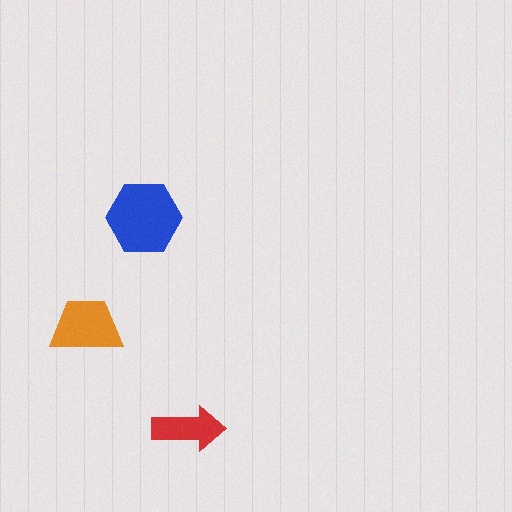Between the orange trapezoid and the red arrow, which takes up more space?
The orange trapezoid.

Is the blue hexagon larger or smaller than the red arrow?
Larger.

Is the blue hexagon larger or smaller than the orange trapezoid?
Larger.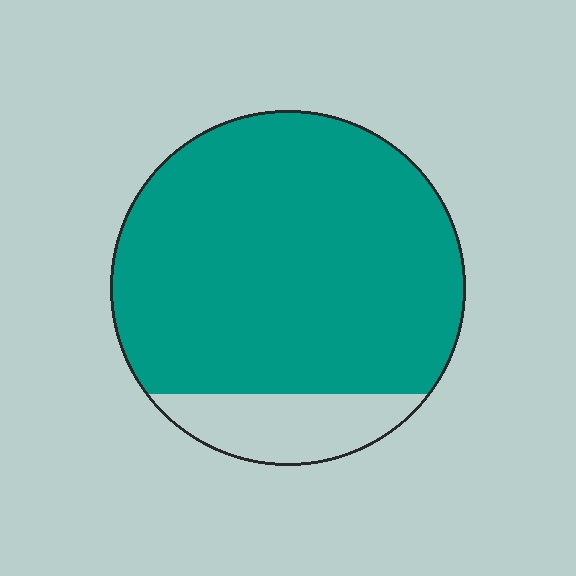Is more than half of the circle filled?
Yes.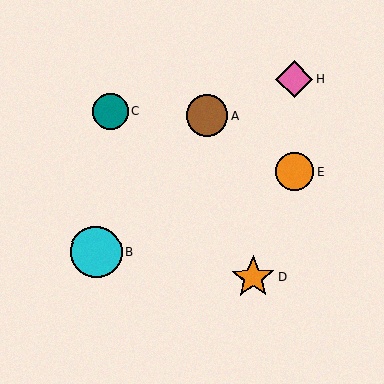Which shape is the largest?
The cyan circle (labeled B) is the largest.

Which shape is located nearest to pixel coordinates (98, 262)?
The cyan circle (labeled B) at (96, 252) is nearest to that location.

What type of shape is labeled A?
Shape A is a brown circle.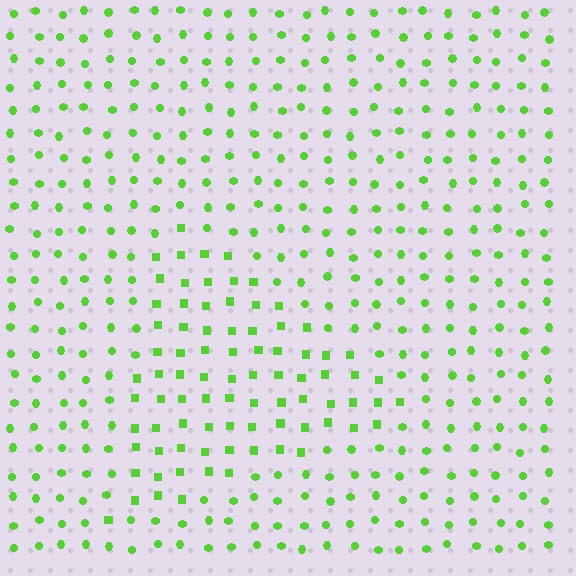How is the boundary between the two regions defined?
The boundary is defined by a change in element shape: squares inside vs. circles outside. All elements share the same color and spacing.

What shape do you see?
I see a triangle.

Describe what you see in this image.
The image is filled with small lime elements arranged in a uniform grid. A triangle-shaped region contains squares, while the surrounding area contains circles. The boundary is defined purely by the change in element shape.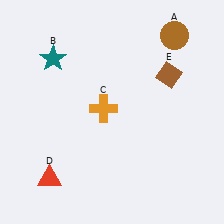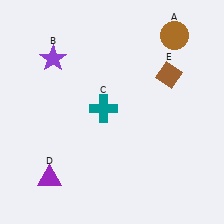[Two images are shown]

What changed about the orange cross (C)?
In Image 1, C is orange. In Image 2, it changed to teal.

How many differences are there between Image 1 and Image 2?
There are 3 differences between the two images.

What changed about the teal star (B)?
In Image 1, B is teal. In Image 2, it changed to purple.